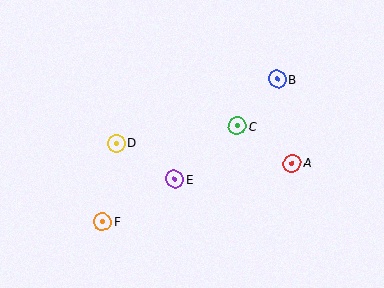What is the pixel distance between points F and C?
The distance between F and C is 165 pixels.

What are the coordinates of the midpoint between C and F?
The midpoint between C and F is at (170, 174).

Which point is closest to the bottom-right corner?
Point A is closest to the bottom-right corner.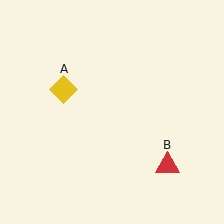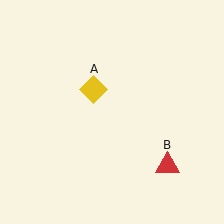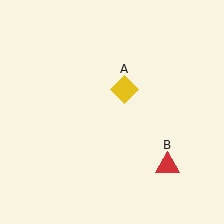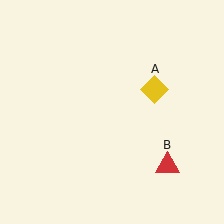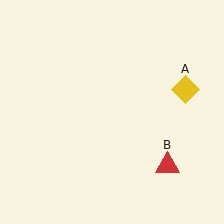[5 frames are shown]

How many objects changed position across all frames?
1 object changed position: yellow diamond (object A).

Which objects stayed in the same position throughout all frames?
Red triangle (object B) remained stationary.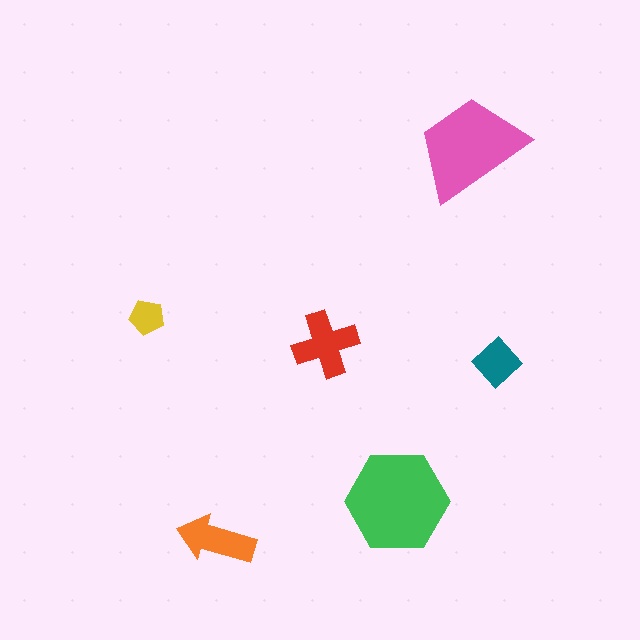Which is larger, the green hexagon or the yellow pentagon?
The green hexagon.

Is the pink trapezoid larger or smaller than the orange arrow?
Larger.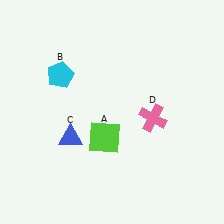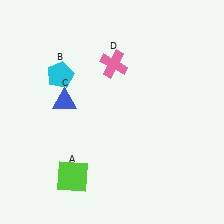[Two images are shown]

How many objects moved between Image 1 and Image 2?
3 objects moved between the two images.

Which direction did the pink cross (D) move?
The pink cross (D) moved up.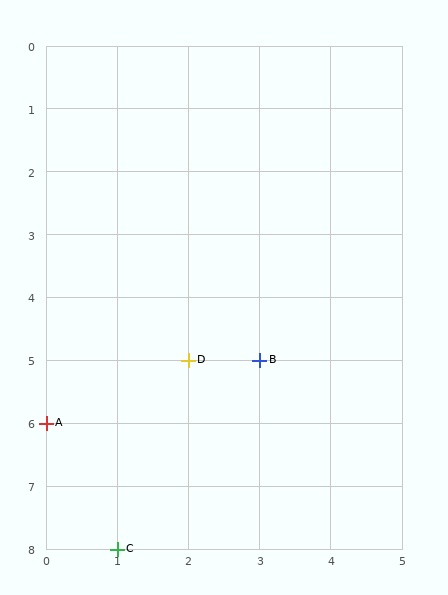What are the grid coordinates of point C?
Point C is at grid coordinates (1, 8).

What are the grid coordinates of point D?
Point D is at grid coordinates (2, 5).